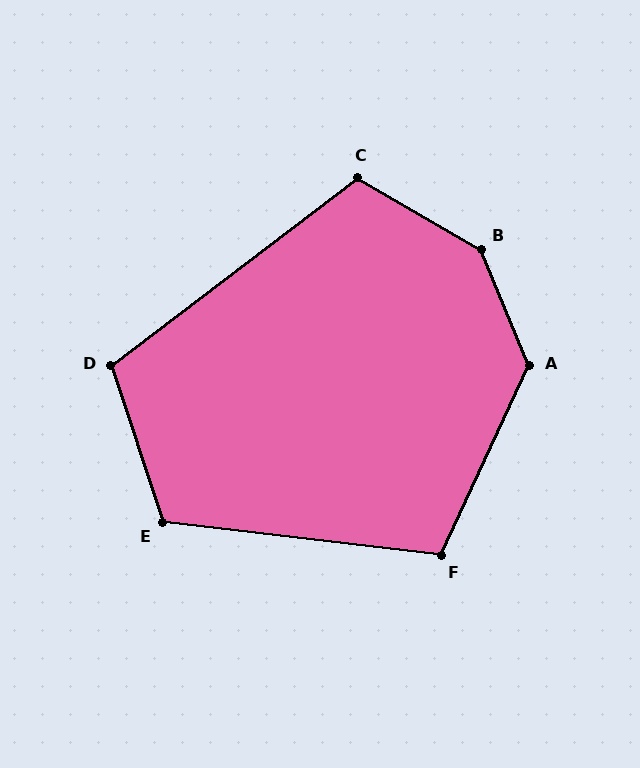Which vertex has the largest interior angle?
B, at approximately 143 degrees.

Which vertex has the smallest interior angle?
F, at approximately 108 degrees.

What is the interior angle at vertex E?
Approximately 115 degrees (obtuse).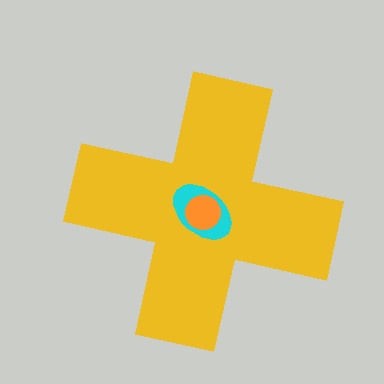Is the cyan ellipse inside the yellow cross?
Yes.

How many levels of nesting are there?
3.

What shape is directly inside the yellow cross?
The cyan ellipse.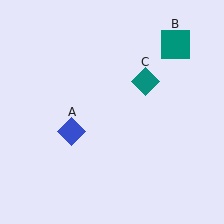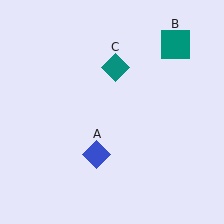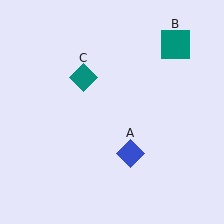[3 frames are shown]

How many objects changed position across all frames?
2 objects changed position: blue diamond (object A), teal diamond (object C).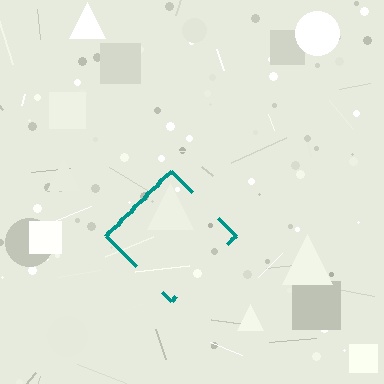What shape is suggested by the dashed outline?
The dashed outline suggests a diamond.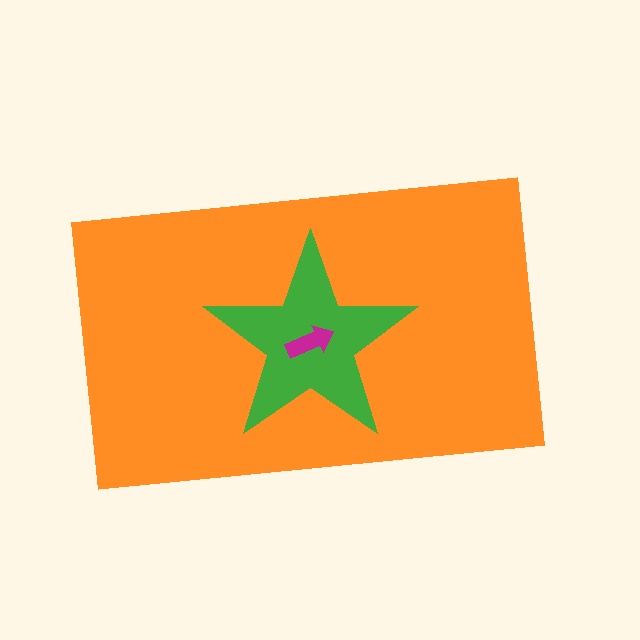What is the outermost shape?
The orange rectangle.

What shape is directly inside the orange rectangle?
The green star.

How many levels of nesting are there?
3.